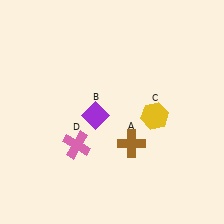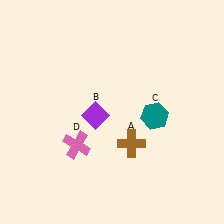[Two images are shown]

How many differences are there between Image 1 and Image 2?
There is 1 difference between the two images.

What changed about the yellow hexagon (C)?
In Image 1, C is yellow. In Image 2, it changed to teal.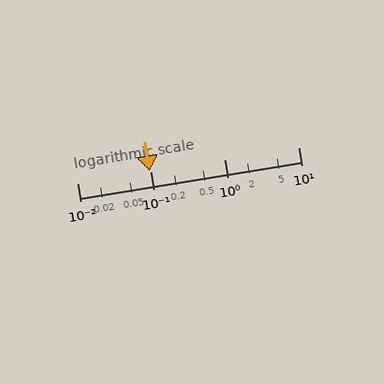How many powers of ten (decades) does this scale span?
The scale spans 3 decades, from 0.01 to 10.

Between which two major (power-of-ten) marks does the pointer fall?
The pointer is between 0.01 and 0.1.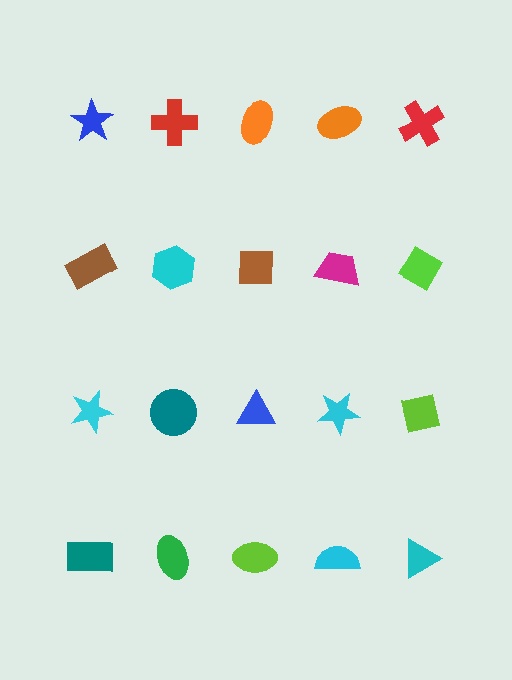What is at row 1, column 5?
A red cross.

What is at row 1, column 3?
An orange ellipse.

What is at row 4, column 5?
A cyan triangle.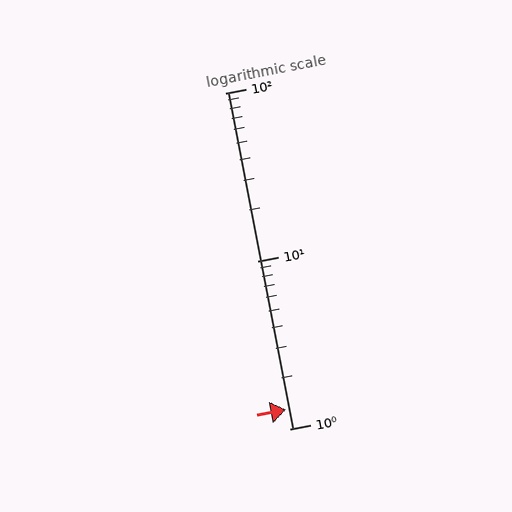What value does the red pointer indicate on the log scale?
The pointer indicates approximately 1.3.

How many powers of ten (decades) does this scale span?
The scale spans 2 decades, from 1 to 100.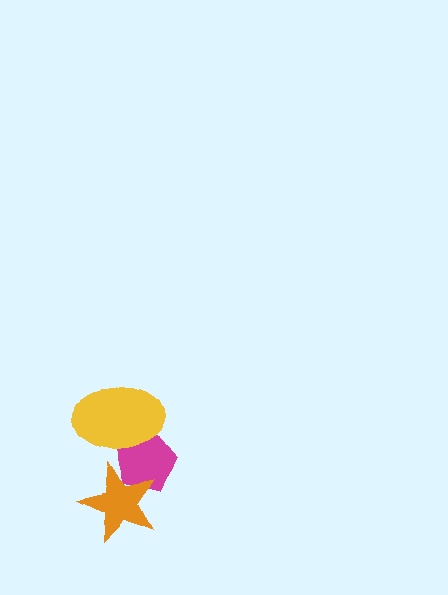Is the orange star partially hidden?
No, no other shape covers it.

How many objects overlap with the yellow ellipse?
1 object overlaps with the yellow ellipse.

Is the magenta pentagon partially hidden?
Yes, it is partially covered by another shape.